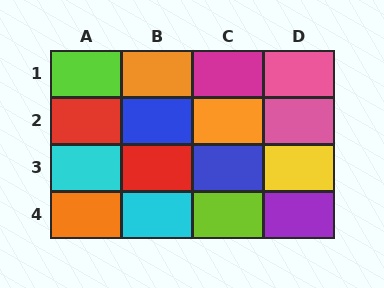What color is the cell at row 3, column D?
Yellow.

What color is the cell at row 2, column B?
Blue.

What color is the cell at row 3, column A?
Cyan.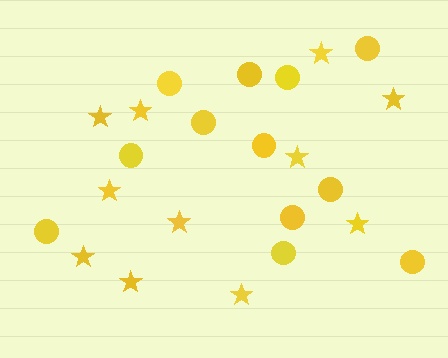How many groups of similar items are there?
There are 2 groups: one group of circles (12) and one group of stars (11).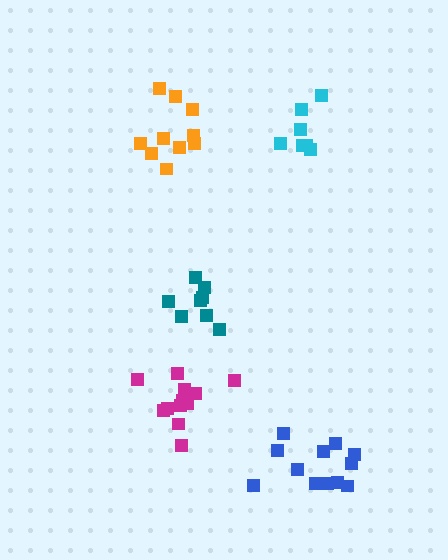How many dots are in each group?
Group 1: 10 dots, Group 2: 12 dots, Group 3: 12 dots, Group 4: 7 dots, Group 5: 8 dots (49 total).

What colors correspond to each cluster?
The clusters are colored: orange, magenta, blue, cyan, teal.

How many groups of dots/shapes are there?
There are 5 groups.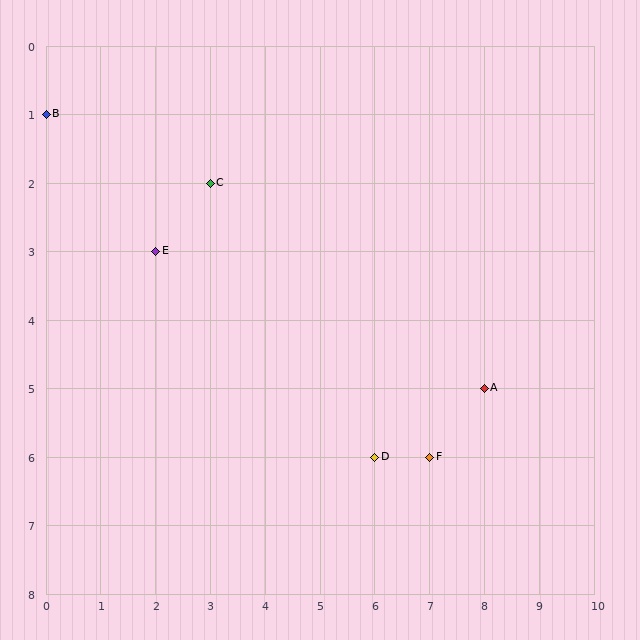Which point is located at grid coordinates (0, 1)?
Point B is at (0, 1).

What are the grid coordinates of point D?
Point D is at grid coordinates (6, 6).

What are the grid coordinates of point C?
Point C is at grid coordinates (3, 2).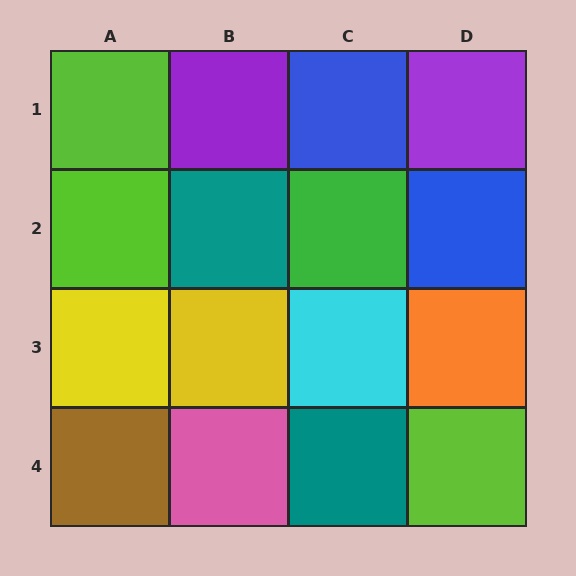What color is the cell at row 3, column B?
Yellow.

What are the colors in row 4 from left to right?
Brown, pink, teal, lime.